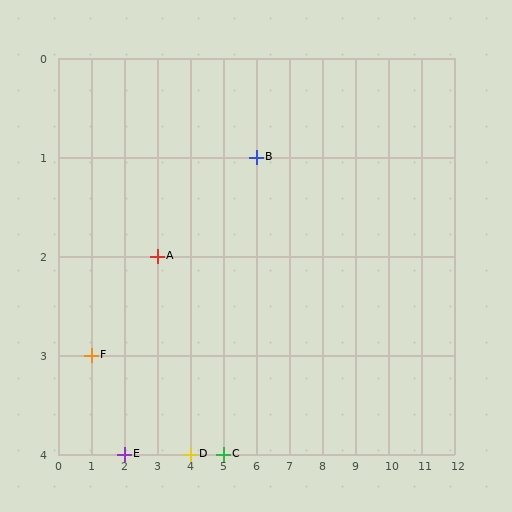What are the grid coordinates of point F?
Point F is at grid coordinates (1, 3).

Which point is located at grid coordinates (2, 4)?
Point E is at (2, 4).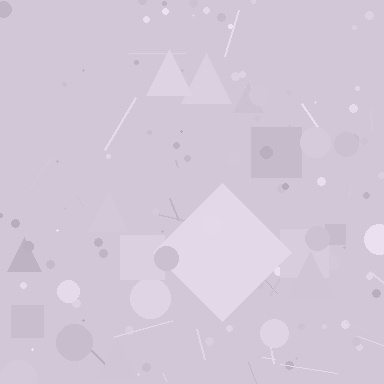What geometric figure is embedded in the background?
A diamond is embedded in the background.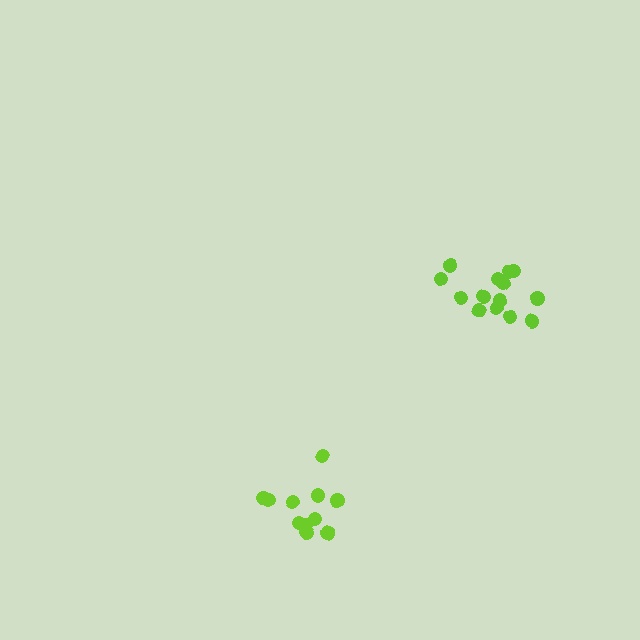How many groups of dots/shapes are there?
There are 2 groups.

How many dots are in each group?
Group 1: 14 dots, Group 2: 11 dots (25 total).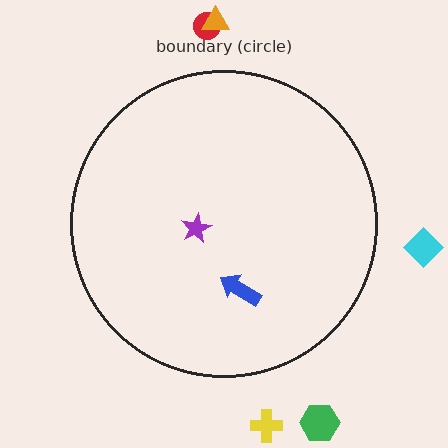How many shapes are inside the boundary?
2 inside, 5 outside.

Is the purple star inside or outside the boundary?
Inside.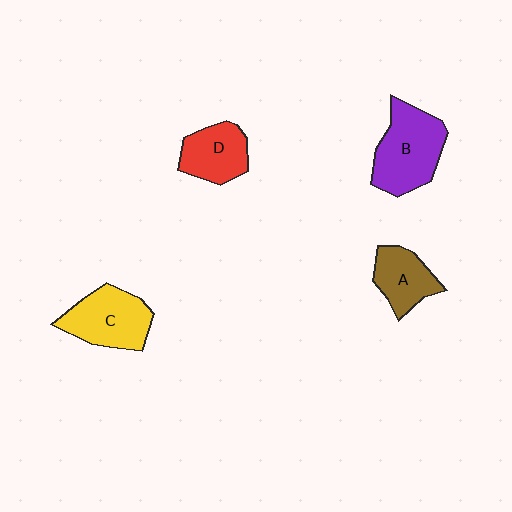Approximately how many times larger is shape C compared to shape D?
Approximately 1.3 times.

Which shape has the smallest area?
Shape A (brown).